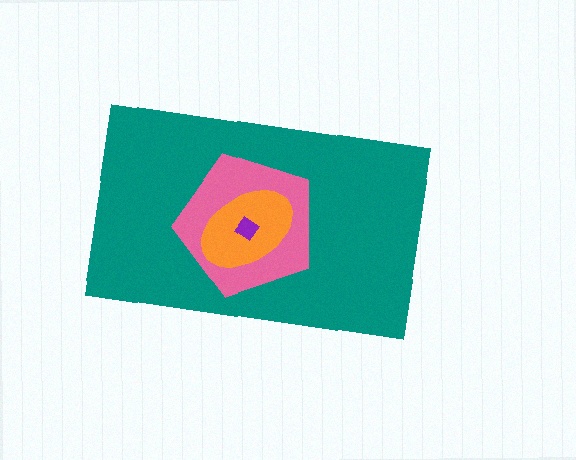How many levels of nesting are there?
4.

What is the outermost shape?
The teal rectangle.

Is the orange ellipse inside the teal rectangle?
Yes.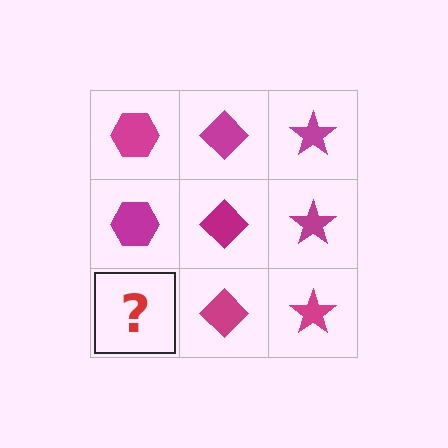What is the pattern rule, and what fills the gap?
The rule is that each column has a consistent shape. The gap should be filled with a magenta hexagon.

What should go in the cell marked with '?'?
The missing cell should contain a magenta hexagon.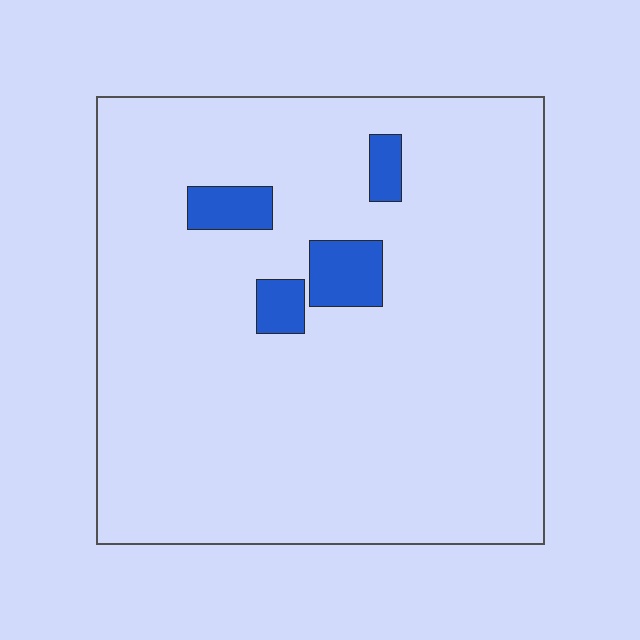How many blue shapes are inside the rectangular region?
4.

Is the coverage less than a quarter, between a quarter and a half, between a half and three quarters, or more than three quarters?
Less than a quarter.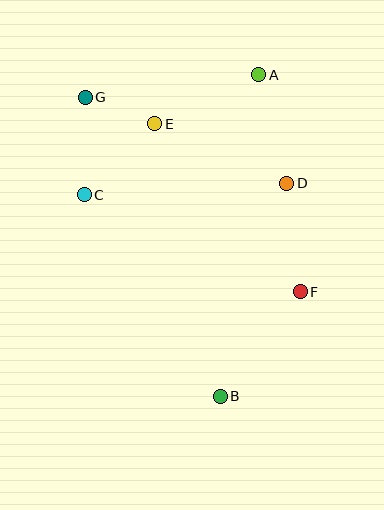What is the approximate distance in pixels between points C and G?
The distance between C and G is approximately 97 pixels.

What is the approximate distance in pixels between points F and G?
The distance between F and G is approximately 290 pixels.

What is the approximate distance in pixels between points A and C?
The distance between A and C is approximately 212 pixels.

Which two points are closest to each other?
Points E and G are closest to each other.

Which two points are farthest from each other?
Points B and G are farthest from each other.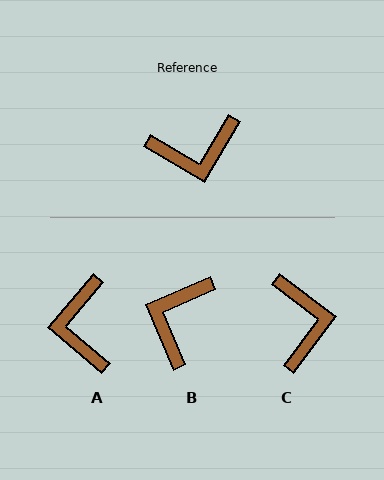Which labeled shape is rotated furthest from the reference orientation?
B, about 126 degrees away.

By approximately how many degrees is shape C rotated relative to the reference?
Approximately 84 degrees counter-clockwise.